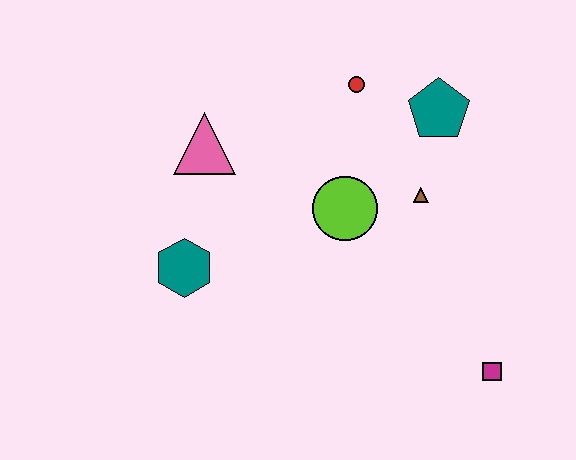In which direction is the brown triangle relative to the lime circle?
The brown triangle is to the right of the lime circle.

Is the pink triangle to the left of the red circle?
Yes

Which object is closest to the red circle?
The teal pentagon is closest to the red circle.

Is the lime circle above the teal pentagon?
No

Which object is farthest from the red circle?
The magenta square is farthest from the red circle.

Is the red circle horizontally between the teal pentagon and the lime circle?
Yes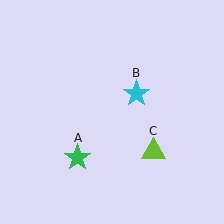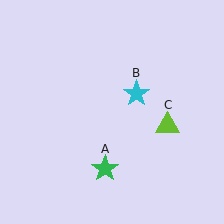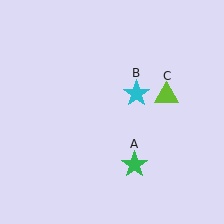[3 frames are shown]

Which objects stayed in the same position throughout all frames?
Cyan star (object B) remained stationary.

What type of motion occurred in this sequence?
The green star (object A), lime triangle (object C) rotated counterclockwise around the center of the scene.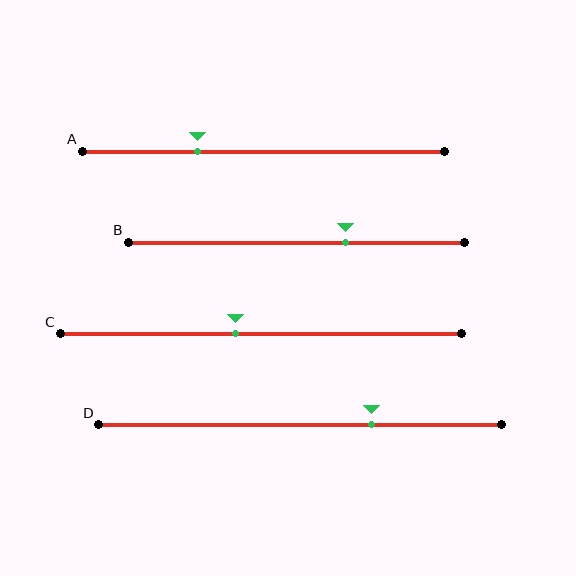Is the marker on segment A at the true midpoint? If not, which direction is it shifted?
No, the marker on segment A is shifted to the left by about 18% of the segment length.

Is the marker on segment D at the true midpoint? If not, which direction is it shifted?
No, the marker on segment D is shifted to the right by about 18% of the segment length.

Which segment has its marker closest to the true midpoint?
Segment C has its marker closest to the true midpoint.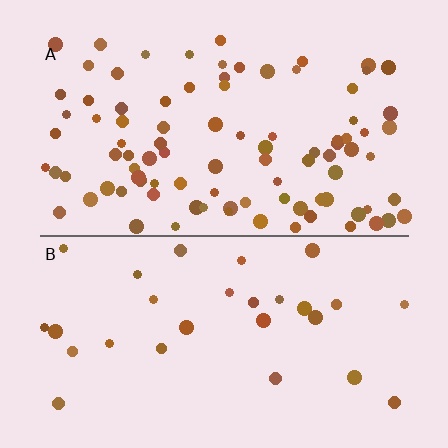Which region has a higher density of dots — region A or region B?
A (the top).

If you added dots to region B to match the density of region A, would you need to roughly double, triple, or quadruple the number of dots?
Approximately triple.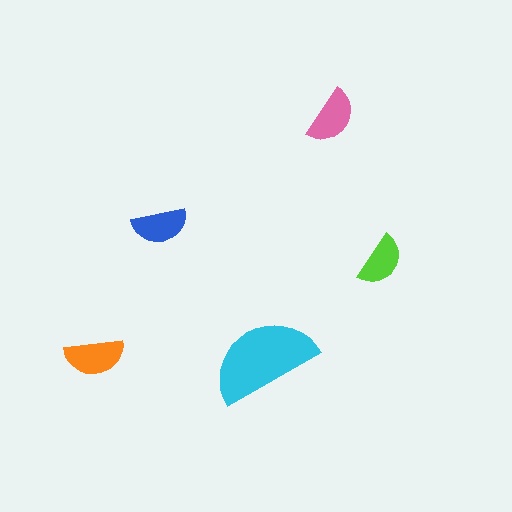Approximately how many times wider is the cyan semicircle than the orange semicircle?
About 2 times wider.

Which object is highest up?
The pink semicircle is topmost.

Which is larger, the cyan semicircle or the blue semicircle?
The cyan one.